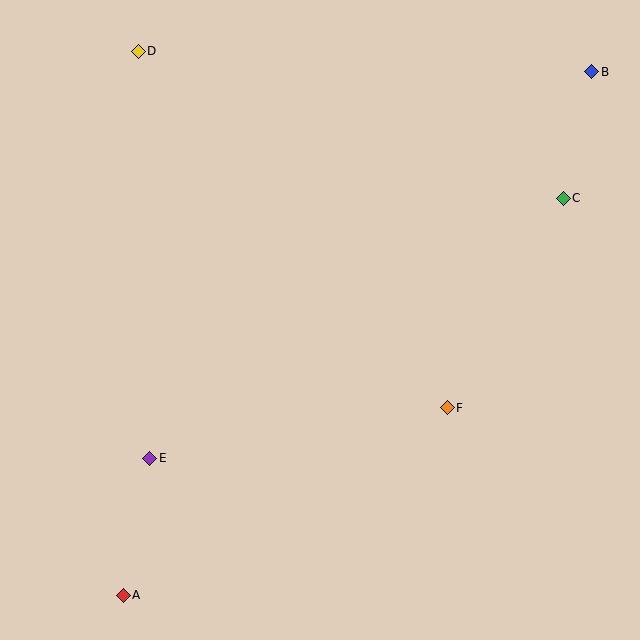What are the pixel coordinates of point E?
Point E is at (150, 458).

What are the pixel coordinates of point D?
Point D is at (138, 51).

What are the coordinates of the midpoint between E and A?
The midpoint between E and A is at (137, 527).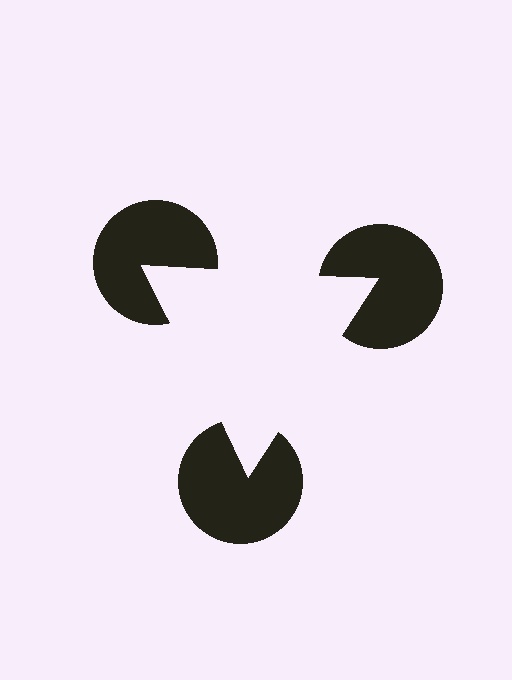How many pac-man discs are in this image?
There are 3 — one at each vertex of the illusory triangle.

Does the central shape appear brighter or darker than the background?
It typically appears slightly brighter than the background, even though no actual brightness change is drawn.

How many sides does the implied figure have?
3 sides.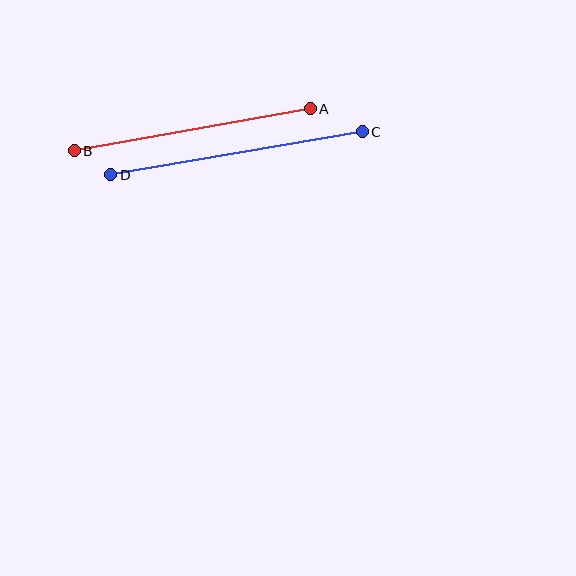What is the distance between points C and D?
The distance is approximately 255 pixels.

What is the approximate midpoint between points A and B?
The midpoint is at approximately (192, 130) pixels.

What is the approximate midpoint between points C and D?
The midpoint is at approximately (237, 153) pixels.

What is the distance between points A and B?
The distance is approximately 239 pixels.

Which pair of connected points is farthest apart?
Points C and D are farthest apart.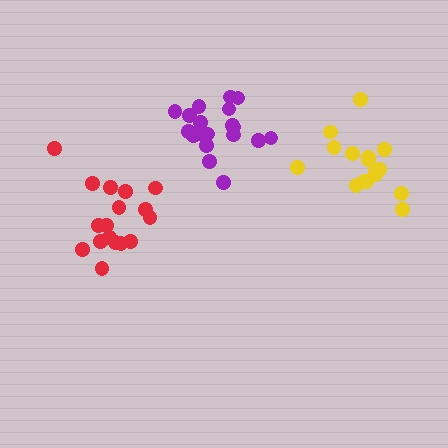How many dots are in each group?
Group 1: 16 dots, Group 2: 19 dots, Group 3: 17 dots (52 total).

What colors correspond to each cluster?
The clusters are colored: yellow, purple, red.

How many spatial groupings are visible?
There are 3 spatial groupings.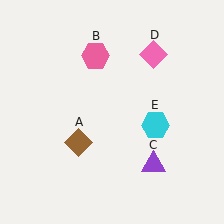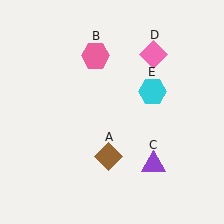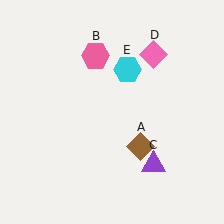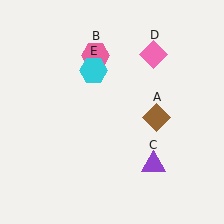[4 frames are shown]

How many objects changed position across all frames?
2 objects changed position: brown diamond (object A), cyan hexagon (object E).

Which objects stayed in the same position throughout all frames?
Pink hexagon (object B) and purple triangle (object C) and pink diamond (object D) remained stationary.